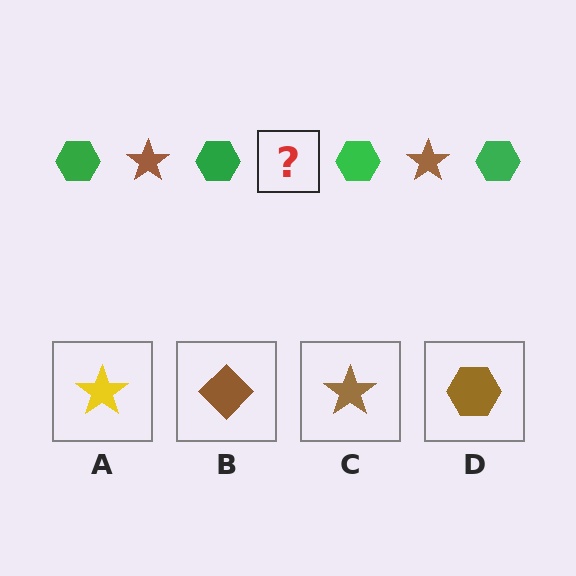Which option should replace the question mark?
Option C.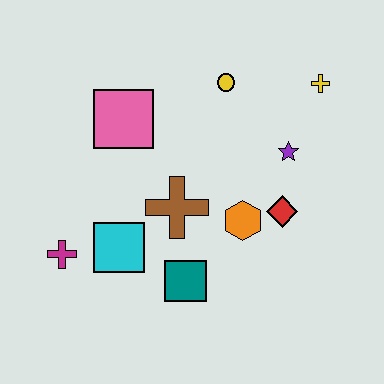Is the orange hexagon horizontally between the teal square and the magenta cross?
No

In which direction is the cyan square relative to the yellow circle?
The cyan square is below the yellow circle.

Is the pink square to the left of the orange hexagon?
Yes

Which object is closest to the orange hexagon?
The red diamond is closest to the orange hexagon.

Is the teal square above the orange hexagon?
No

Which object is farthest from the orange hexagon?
The magenta cross is farthest from the orange hexagon.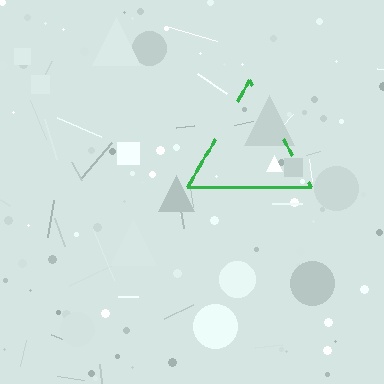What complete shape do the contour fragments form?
The contour fragments form a triangle.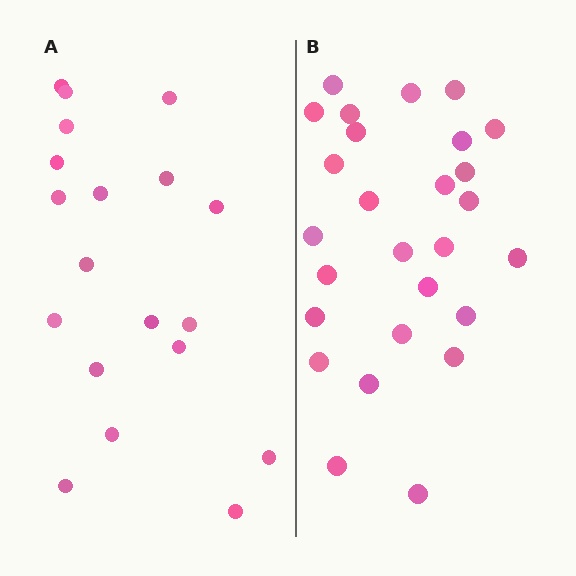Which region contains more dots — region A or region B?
Region B (the right region) has more dots.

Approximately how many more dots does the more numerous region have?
Region B has roughly 8 or so more dots than region A.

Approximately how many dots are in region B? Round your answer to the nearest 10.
About 30 dots. (The exact count is 27, which rounds to 30.)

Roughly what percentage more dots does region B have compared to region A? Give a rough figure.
About 40% more.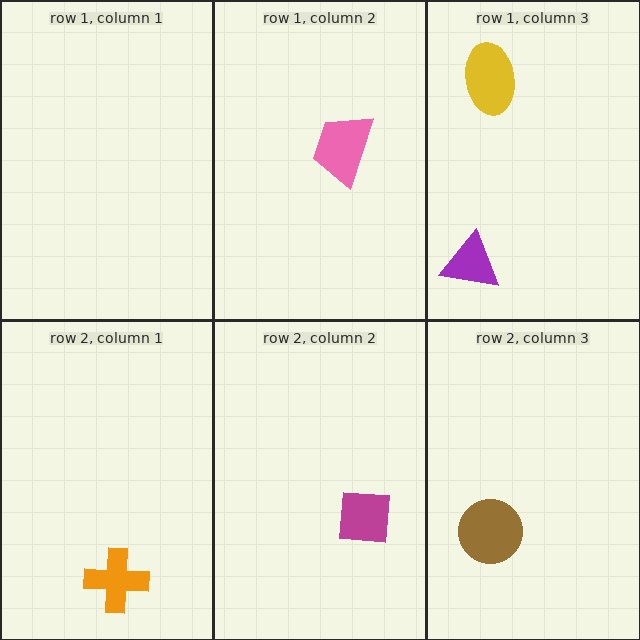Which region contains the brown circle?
The row 2, column 3 region.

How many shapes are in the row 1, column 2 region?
1.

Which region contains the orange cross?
The row 2, column 1 region.